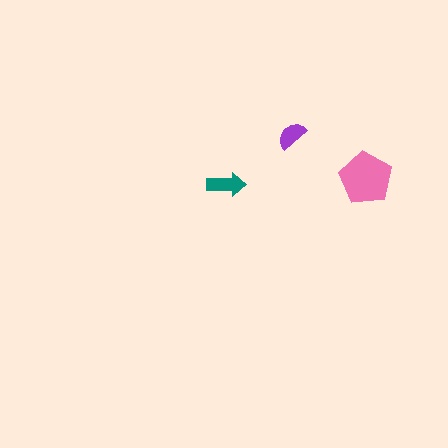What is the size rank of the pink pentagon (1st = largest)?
1st.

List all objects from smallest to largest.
The purple semicircle, the teal arrow, the pink pentagon.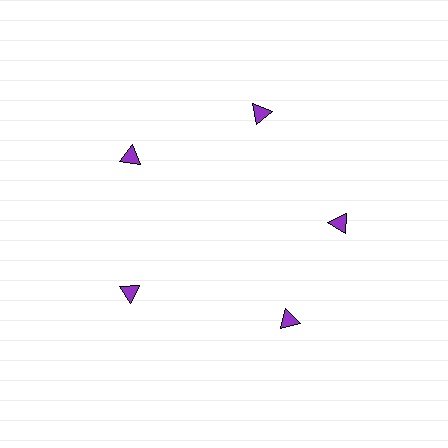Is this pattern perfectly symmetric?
No. The 5 purple triangles are arranged in a ring, but one element near the 5 o'clock position is rotated out of alignment along the ring, breaking the 5-fold rotational symmetry.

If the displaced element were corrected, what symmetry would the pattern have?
It would have 5-fold rotational symmetry — the pattern would map onto itself every 72 degrees.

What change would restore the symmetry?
The symmetry would be restored by rotating it back into even spacing with its neighbors so that all 5 triangles sit at equal angles and equal distance from the center.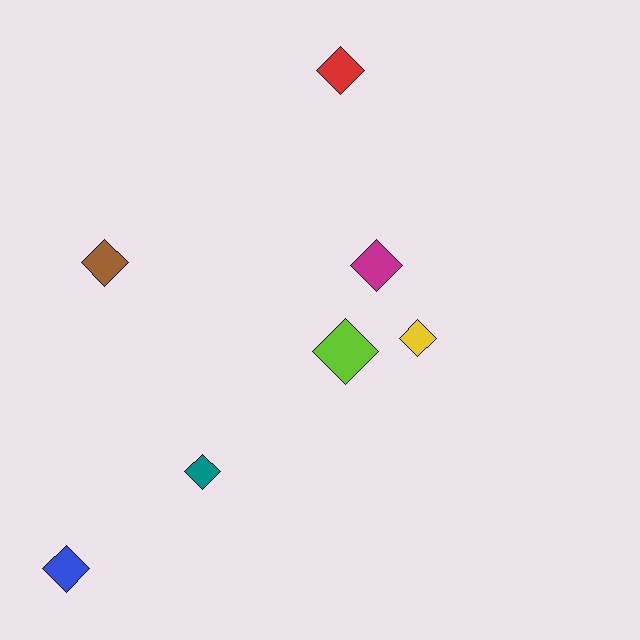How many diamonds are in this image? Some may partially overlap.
There are 7 diamonds.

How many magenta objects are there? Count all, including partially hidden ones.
There is 1 magenta object.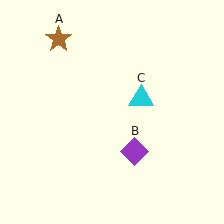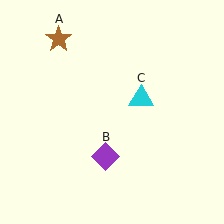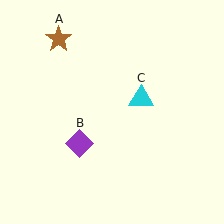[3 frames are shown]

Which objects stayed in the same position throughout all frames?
Brown star (object A) and cyan triangle (object C) remained stationary.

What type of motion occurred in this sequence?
The purple diamond (object B) rotated clockwise around the center of the scene.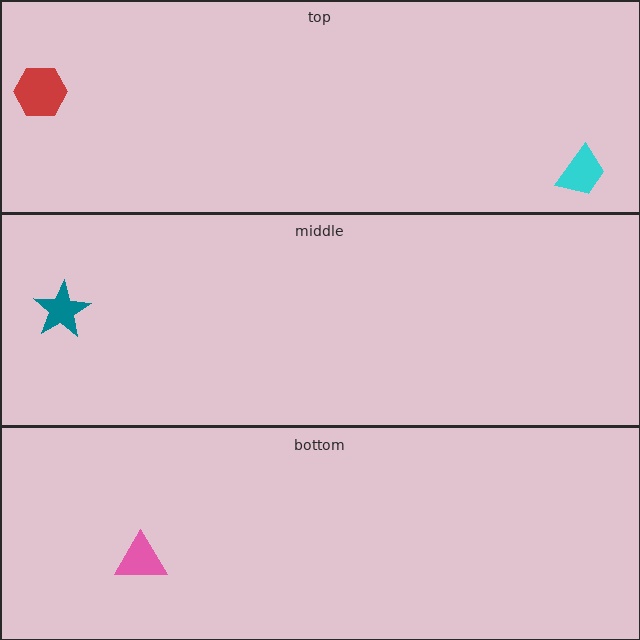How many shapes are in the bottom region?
1.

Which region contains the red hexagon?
The top region.